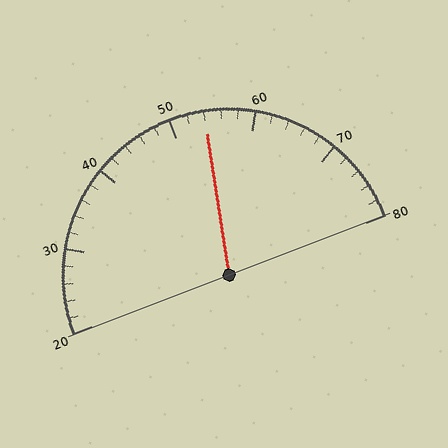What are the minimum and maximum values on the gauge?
The gauge ranges from 20 to 80.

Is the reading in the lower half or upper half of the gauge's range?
The reading is in the upper half of the range (20 to 80).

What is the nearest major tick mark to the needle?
The nearest major tick mark is 50.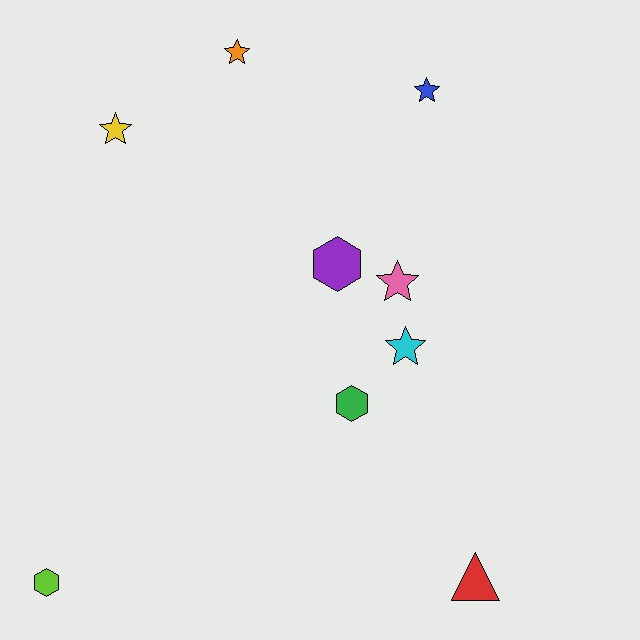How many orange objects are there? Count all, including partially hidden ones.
There is 1 orange object.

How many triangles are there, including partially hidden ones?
There is 1 triangle.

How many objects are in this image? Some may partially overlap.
There are 9 objects.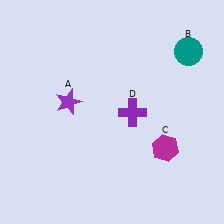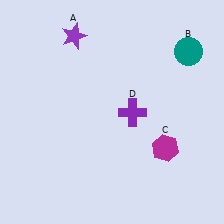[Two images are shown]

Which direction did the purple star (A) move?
The purple star (A) moved up.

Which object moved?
The purple star (A) moved up.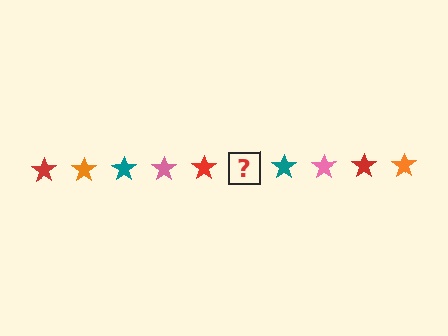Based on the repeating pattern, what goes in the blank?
The blank should be an orange star.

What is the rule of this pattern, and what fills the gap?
The rule is that the pattern cycles through red, orange, teal, pink stars. The gap should be filled with an orange star.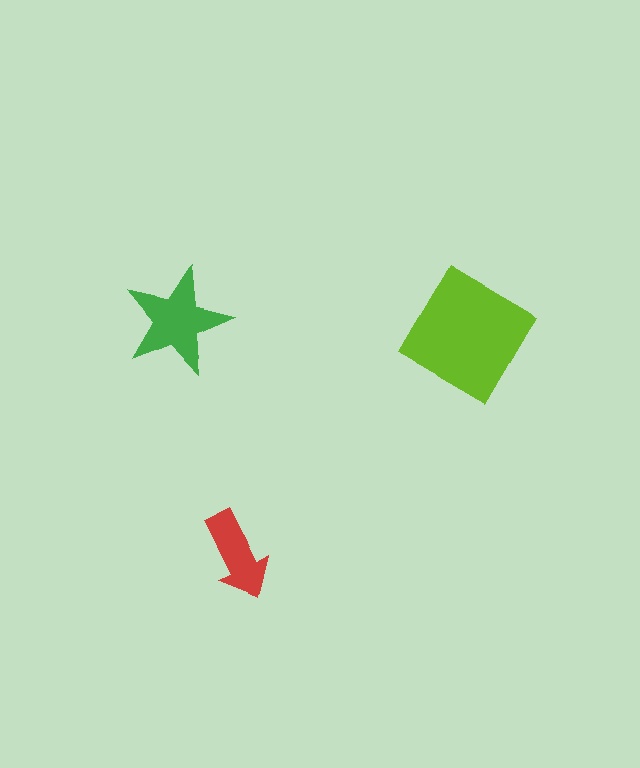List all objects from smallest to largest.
The red arrow, the green star, the lime diamond.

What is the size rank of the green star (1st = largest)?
2nd.